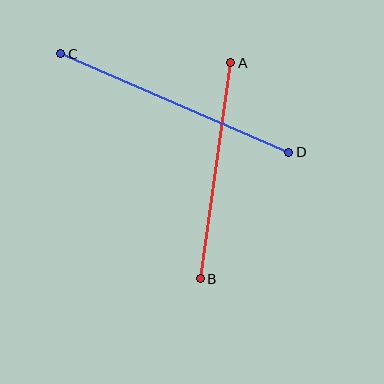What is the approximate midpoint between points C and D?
The midpoint is at approximately (175, 103) pixels.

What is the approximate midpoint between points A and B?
The midpoint is at approximately (215, 171) pixels.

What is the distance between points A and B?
The distance is approximately 218 pixels.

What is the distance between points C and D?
The distance is approximately 248 pixels.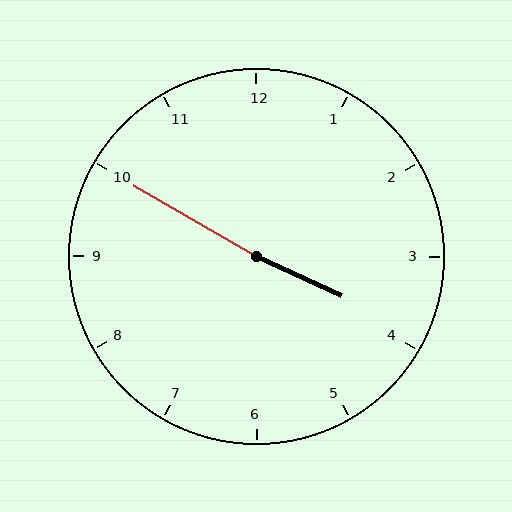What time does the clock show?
3:50.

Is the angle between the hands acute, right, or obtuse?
It is obtuse.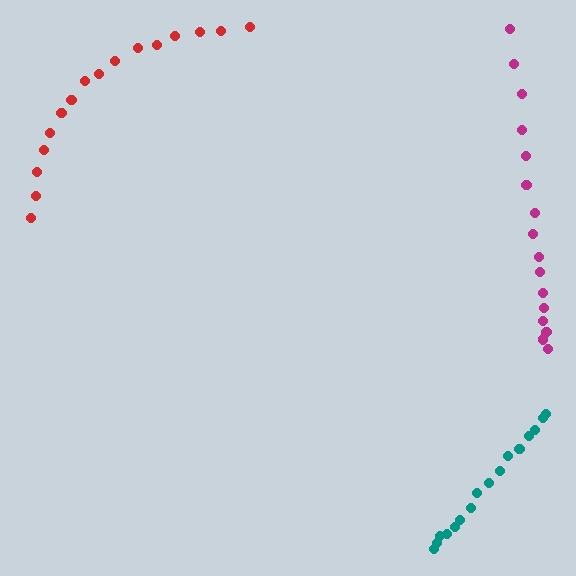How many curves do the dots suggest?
There are 3 distinct paths.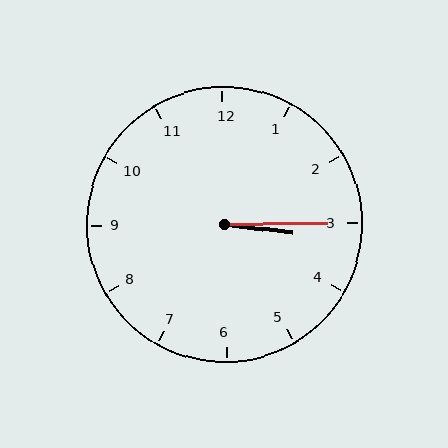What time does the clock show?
3:15.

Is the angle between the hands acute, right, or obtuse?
It is acute.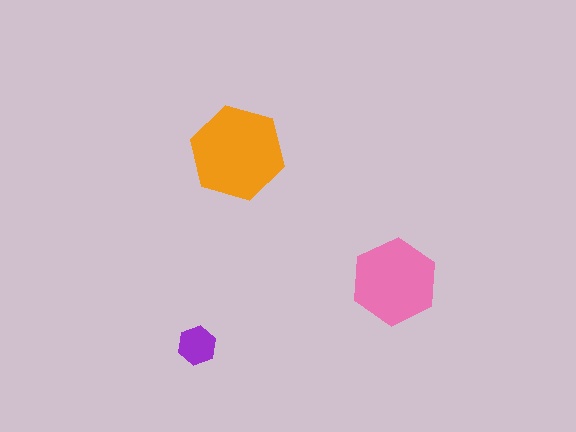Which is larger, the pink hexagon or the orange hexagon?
The orange one.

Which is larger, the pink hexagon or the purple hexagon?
The pink one.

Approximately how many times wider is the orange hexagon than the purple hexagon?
About 2.5 times wider.